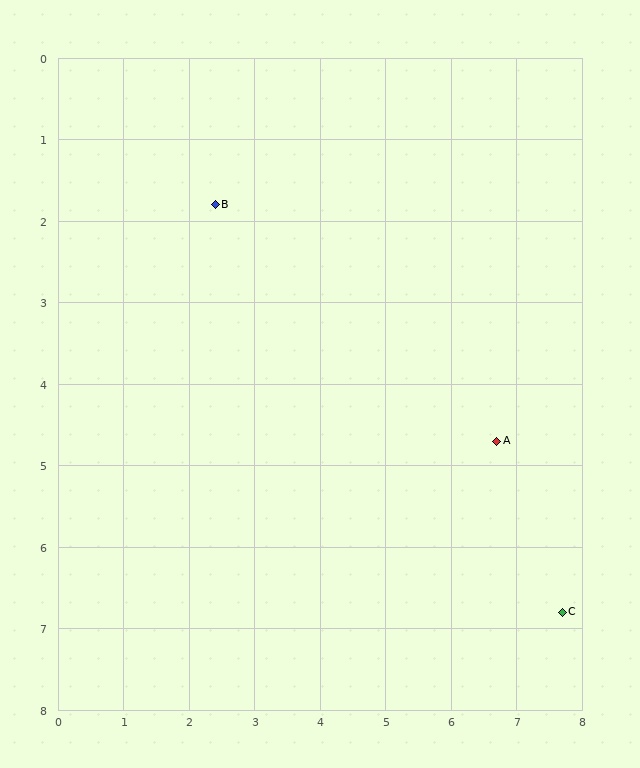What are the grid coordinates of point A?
Point A is at approximately (6.7, 4.7).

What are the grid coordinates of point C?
Point C is at approximately (7.7, 6.8).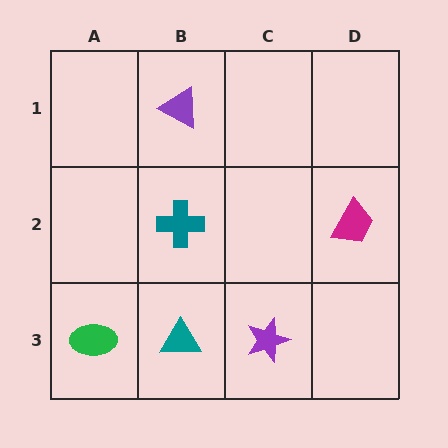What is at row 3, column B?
A teal triangle.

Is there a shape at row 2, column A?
No, that cell is empty.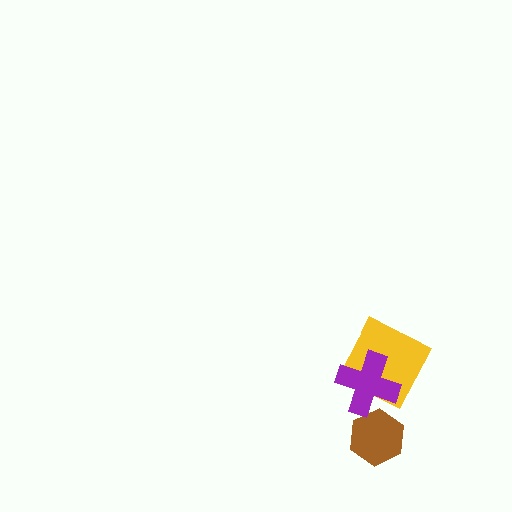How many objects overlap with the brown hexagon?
1 object overlaps with the brown hexagon.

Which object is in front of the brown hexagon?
The purple cross is in front of the brown hexagon.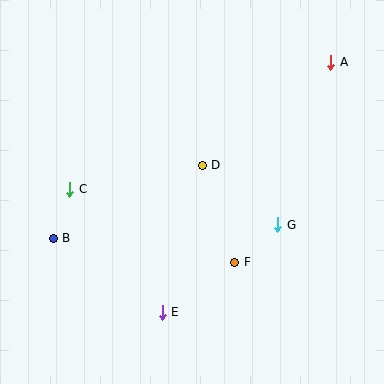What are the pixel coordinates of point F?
Point F is at (235, 262).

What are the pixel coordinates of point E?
Point E is at (162, 312).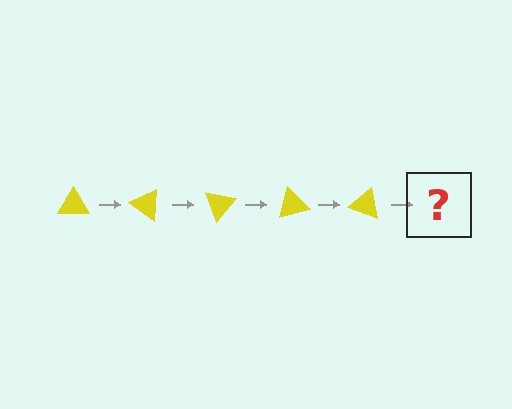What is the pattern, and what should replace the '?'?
The pattern is that the triangle rotates 35 degrees each step. The '?' should be a yellow triangle rotated 175 degrees.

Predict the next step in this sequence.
The next step is a yellow triangle rotated 175 degrees.